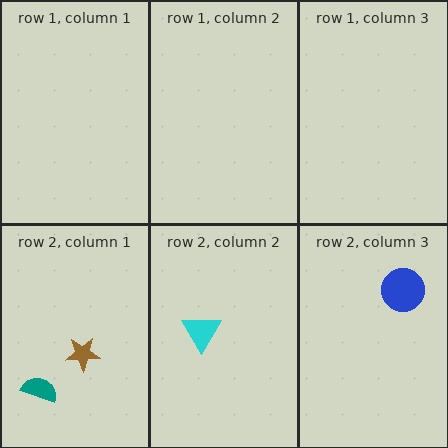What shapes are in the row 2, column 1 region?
The teal semicircle, the brown star.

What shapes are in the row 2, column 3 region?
The blue circle.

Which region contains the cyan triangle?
The row 2, column 2 region.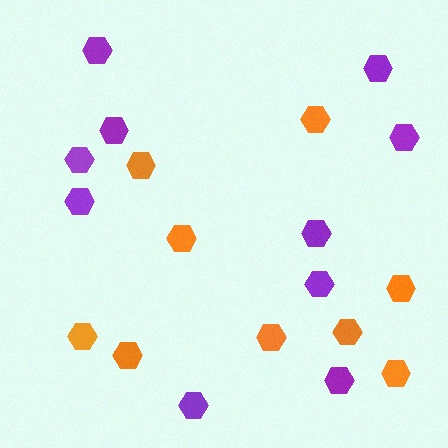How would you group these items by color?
There are 2 groups: one group of purple hexagons (10) and one group of orange hexagons (9).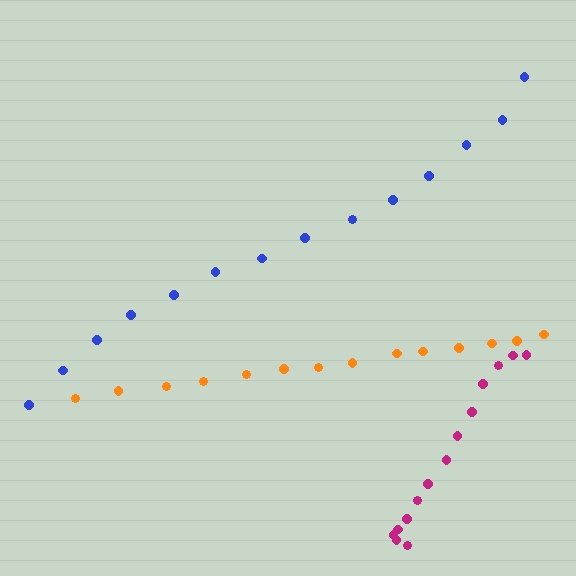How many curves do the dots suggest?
There are 3 distinct paths.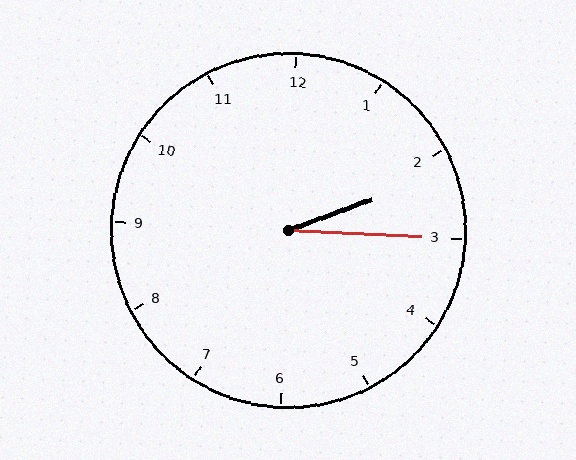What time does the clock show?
2:15.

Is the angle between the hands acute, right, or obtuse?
It is acute.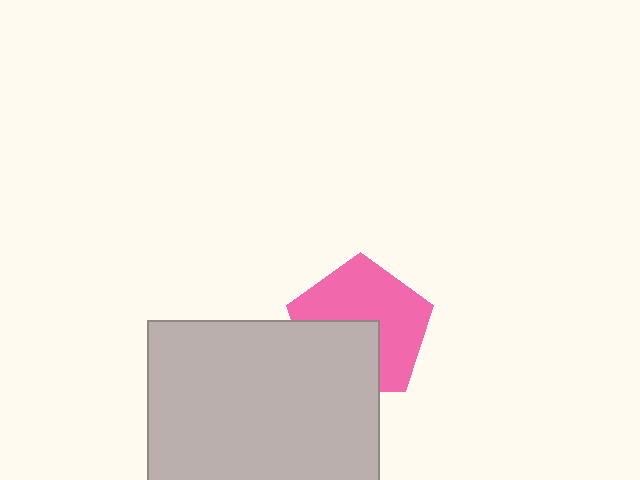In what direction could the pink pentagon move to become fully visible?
The pink pentagon could move up. That would shift it out from behind the light gray rectangle entirely.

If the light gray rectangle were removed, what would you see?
You would see the complete pink pentagon.